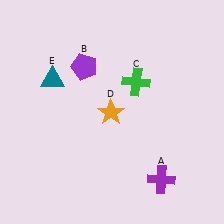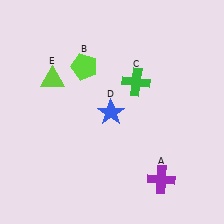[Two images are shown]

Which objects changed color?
B changed from purple to lime. D changed from orange to blue. E changed from teal to lime.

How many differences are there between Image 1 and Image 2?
There are 3 differences between the two images.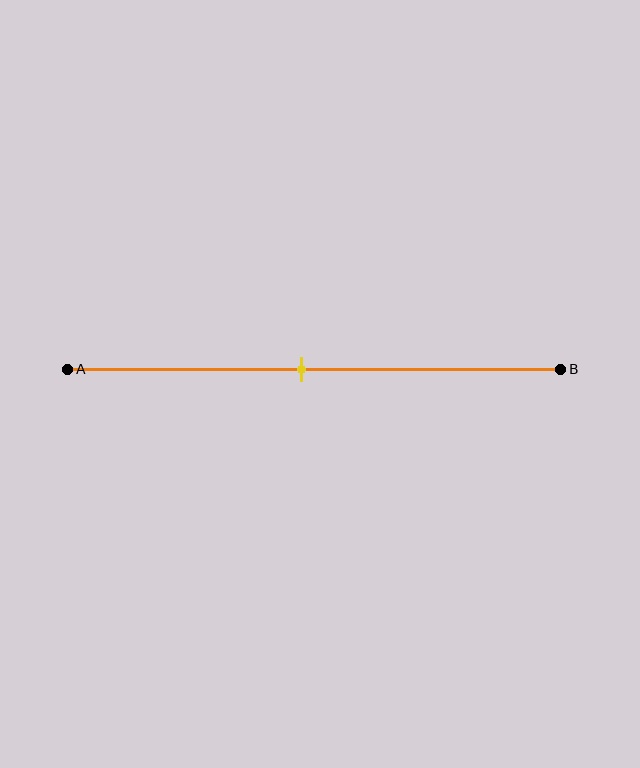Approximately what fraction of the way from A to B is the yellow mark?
The yellow mark is approximately 50% of the way from A to B.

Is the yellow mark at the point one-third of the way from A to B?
No, the mark is at about 50% from A, not at the 33% one-third point.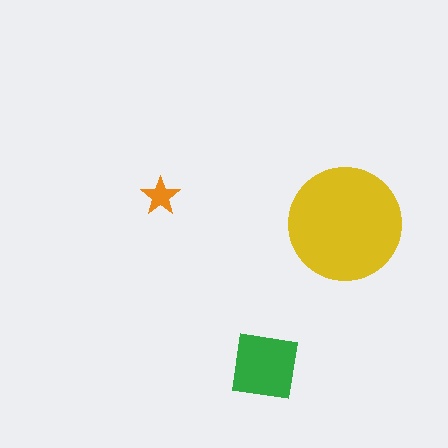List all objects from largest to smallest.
The yellow circle, the green square, the orange star.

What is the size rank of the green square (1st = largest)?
2nd.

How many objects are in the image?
There are 3 objects in the image.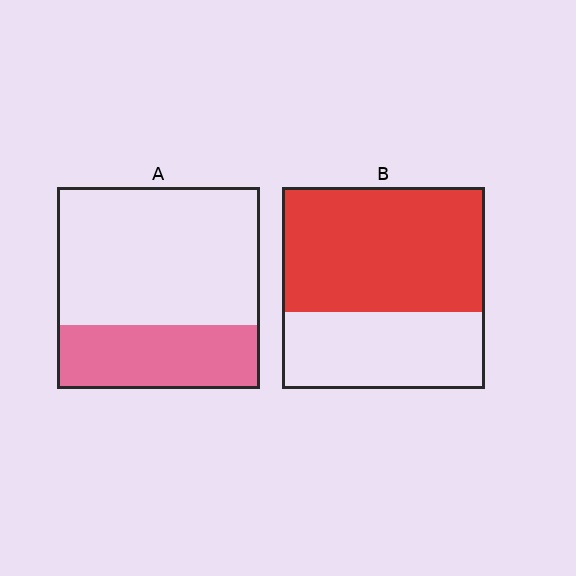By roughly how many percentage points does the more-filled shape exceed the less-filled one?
By roughly 30 percentage points (B over A).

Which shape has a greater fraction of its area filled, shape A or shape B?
Shape B.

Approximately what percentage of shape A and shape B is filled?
A is approximately 30% and B is approximately 60%.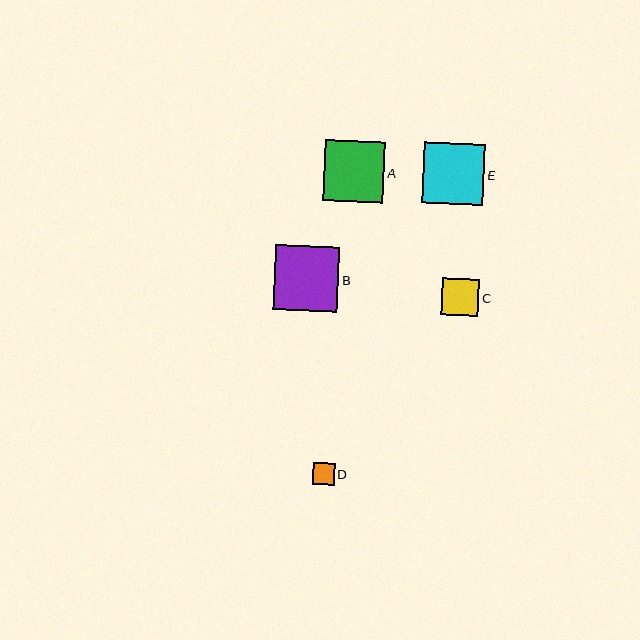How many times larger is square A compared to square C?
Square A is approximately 1.6 times the size of square C.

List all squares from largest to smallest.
From largest to smallest: B, E, A, C, D.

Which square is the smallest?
Square D is the smallest with a size of approximately 22 pixels.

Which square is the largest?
Square B is the largest with a size of approximately 65 pixels.